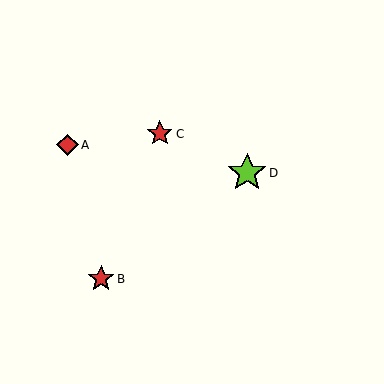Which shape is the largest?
The lime star (labeled D) is the largest.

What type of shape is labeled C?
Shape C is a red star.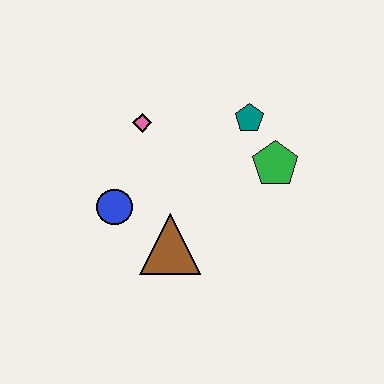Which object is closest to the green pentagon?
The teal pentagon is closest to the green pentagon.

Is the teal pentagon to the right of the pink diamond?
Yes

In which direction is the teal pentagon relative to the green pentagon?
The teal pentagon is above the green pentagon.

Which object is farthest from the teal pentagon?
The blue circle is farthest from the teal pentagon.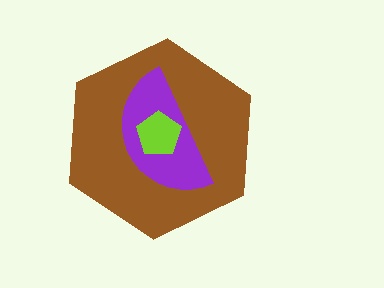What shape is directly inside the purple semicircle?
The lime pentagon.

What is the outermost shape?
The brown hexagon.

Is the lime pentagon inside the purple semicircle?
Yes.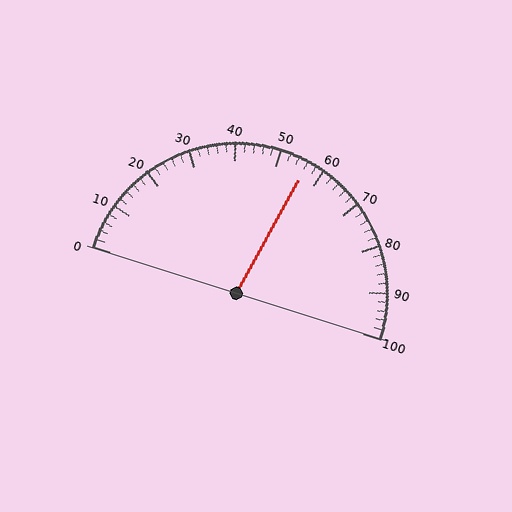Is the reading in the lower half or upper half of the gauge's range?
The reading is in the upper half of the range (0 to 100).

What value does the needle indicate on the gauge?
The needle indicates approximately 56.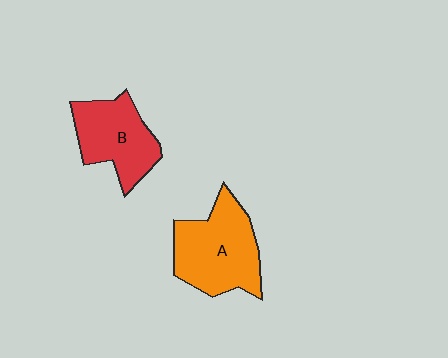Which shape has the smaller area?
Shape B (red).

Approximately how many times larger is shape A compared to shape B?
Approximately 1.2 times.